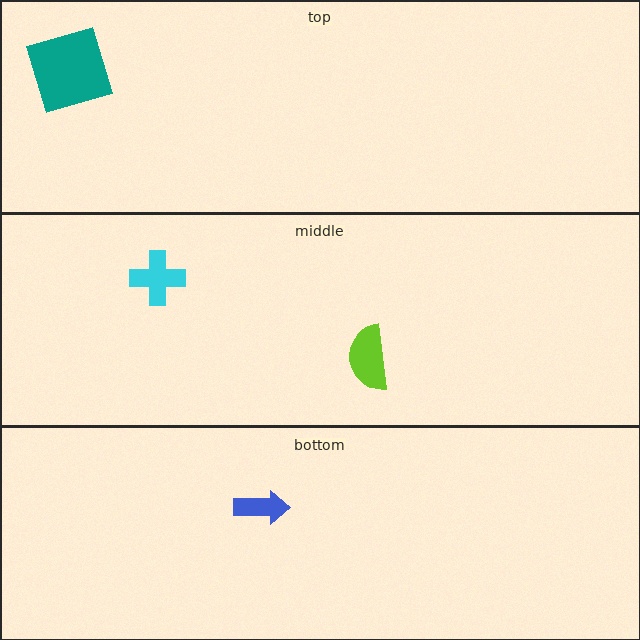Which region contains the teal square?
The top region.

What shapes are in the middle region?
The cyan cross, the lime semicircle.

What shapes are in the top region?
The teal square.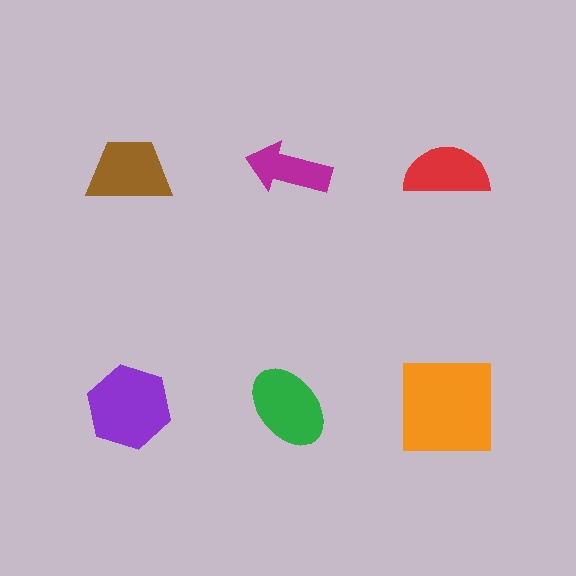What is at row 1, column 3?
A red semicircle.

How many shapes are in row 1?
3 shapes.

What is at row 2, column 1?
A purple hexagon.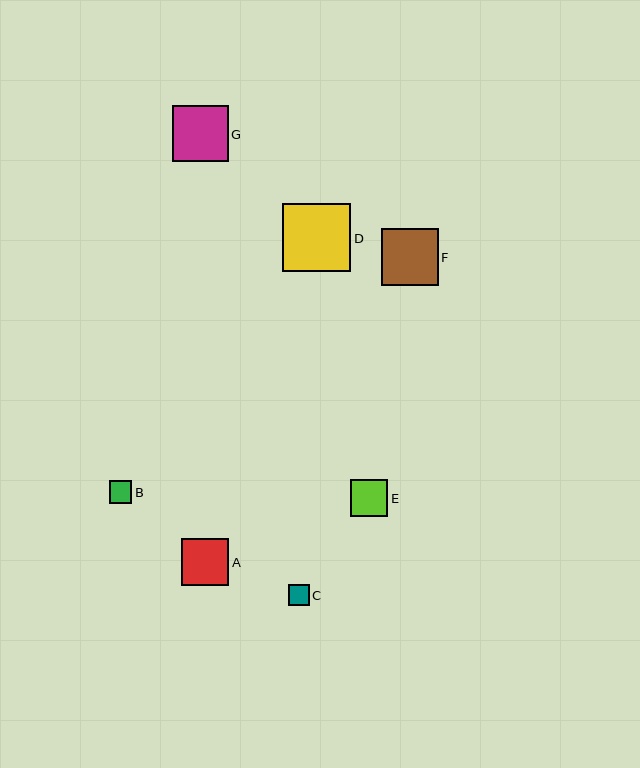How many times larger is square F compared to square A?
Square F is approximately 1.2 times the size of square A.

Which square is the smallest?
Square C is the smallest with a size of approximately 21 pixels.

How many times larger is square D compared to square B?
Square D is approximately 3.0 times the size of square B.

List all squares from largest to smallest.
From largest to smallest: D, F, G, A, E, B, C.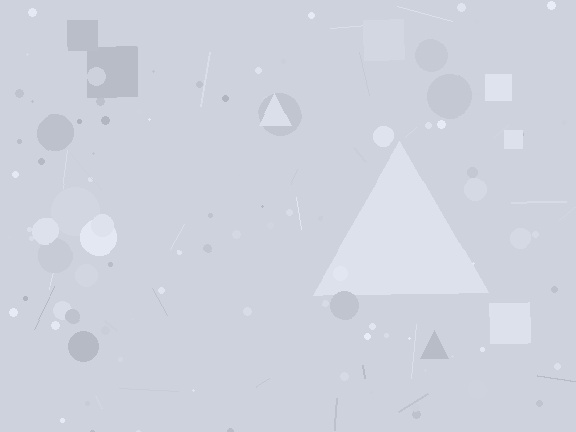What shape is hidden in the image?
A triangle is hidden in the image.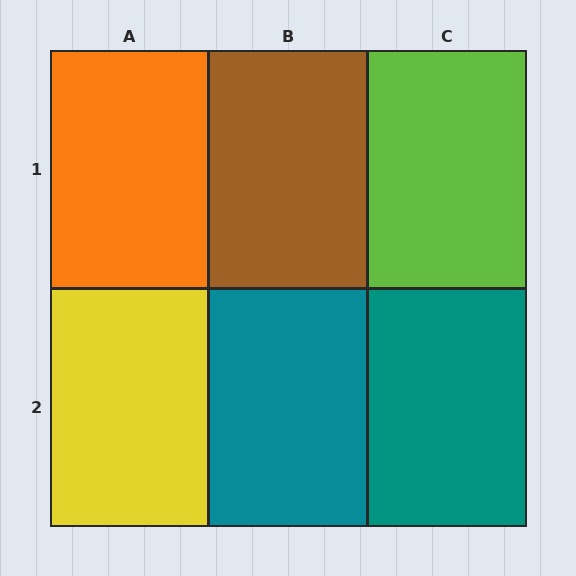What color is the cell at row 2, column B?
Teal.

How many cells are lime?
1 cell is lime.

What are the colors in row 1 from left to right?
Orange, brown, lime.